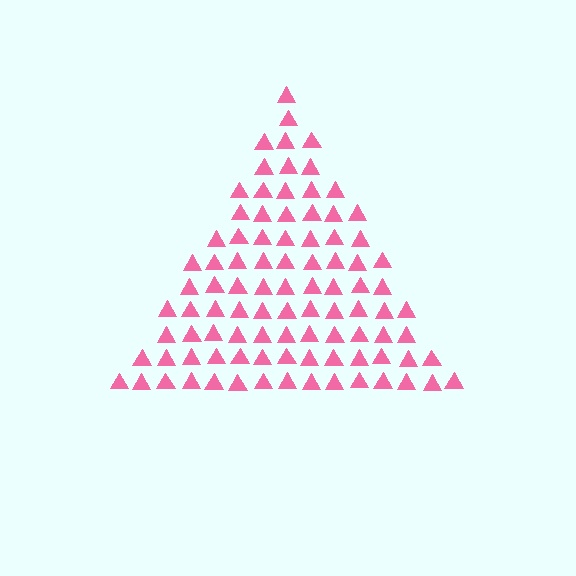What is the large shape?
The large shape is a triangle.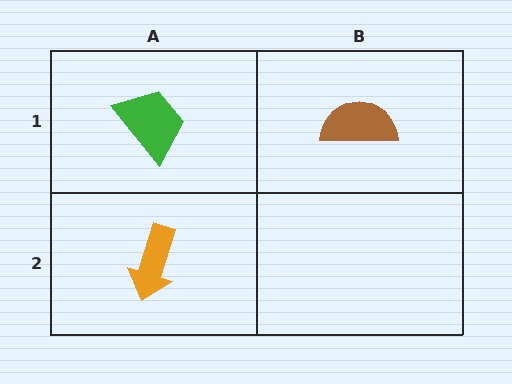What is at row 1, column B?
A brown semicircle.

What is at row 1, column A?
A green trapezoid.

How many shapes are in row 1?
2 shapes.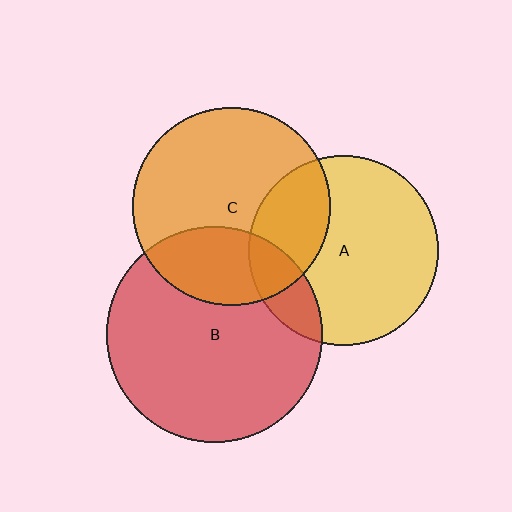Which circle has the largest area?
Circle B (red).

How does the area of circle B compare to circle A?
Approximately 1.3 times.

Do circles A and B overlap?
Yes.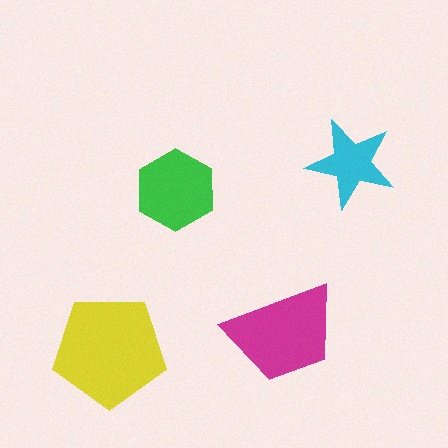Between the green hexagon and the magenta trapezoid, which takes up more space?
The magenta trapezoid.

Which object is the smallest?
The cyan star.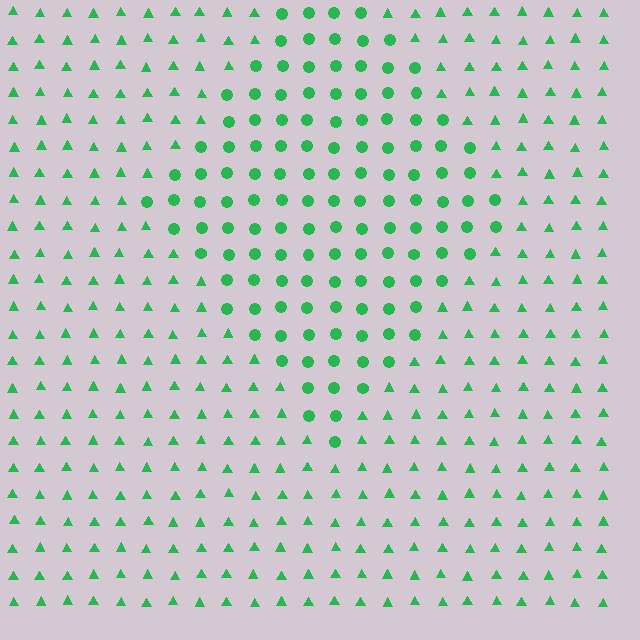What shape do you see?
I see a diamond.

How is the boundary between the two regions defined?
The boundary is defined by a change in element shape: circles inside vs. triangles outside. All elements share the same color and spacing.